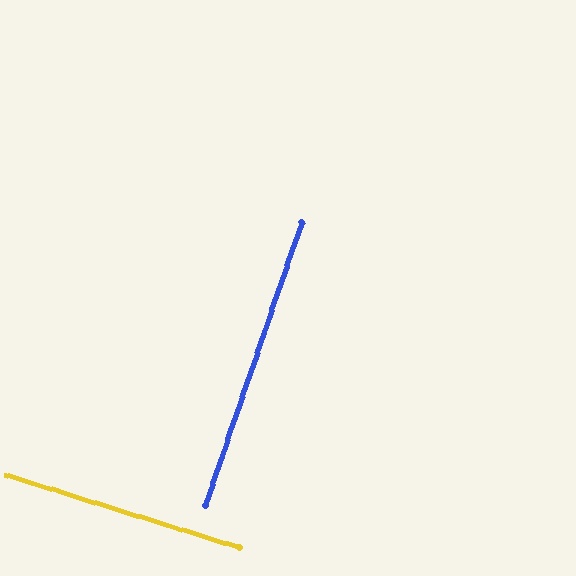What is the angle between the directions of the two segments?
Approximately 88 degrees.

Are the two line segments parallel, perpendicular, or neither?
Perpendicular — they meet at approximately 88°.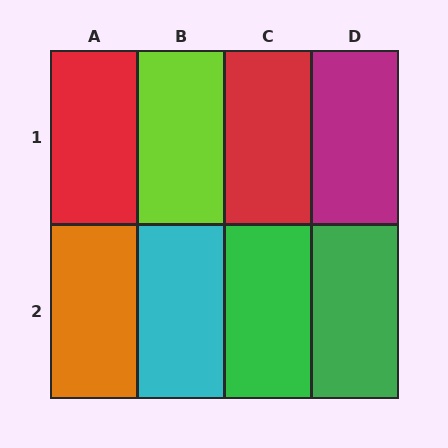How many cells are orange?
1 cell is orange.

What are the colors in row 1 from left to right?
Red, lime, red, magenta.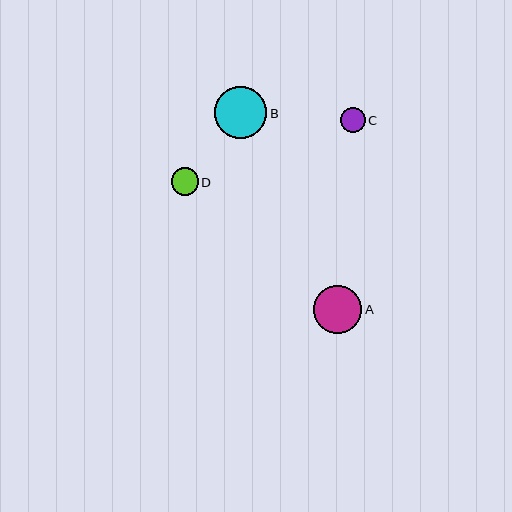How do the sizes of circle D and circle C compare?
Circle D and circle C are approximately the same size.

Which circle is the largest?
Circle B is the largest with a size of approximately 52 pixels.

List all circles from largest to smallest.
From largest to smallest: B, A, D, C.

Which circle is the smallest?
Circle C is the smallest with a size of approximately 25 pixels.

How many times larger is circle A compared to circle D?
Circle A is approximately 1.8 times the size of circle D.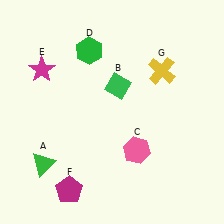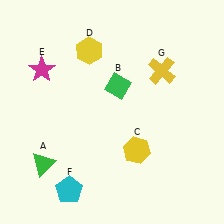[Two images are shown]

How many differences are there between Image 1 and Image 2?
There are 3 differences between the two images.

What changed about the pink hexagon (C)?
In Image 1, C is pink. In Image 2, it changed to yellow.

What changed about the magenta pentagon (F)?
In Image 1, F is magenta. In Image 2, it changed to cyan.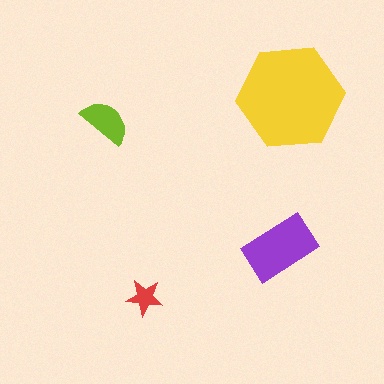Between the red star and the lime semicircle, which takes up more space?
The lime semicircle.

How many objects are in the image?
There are 4 objects in the image.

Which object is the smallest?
The red star.